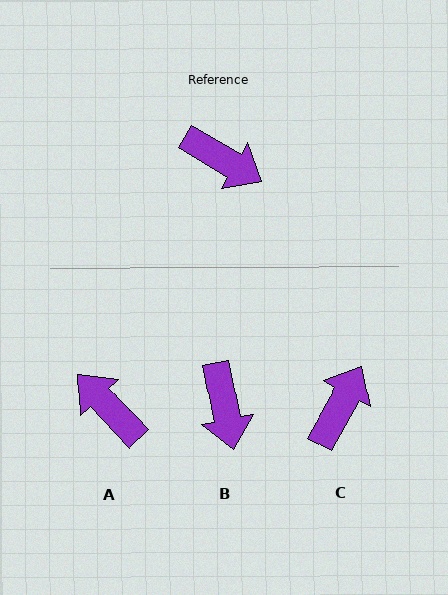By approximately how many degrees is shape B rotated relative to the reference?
Approximately 48 degrees clockwise.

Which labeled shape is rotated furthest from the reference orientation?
A, about 163 degrees away.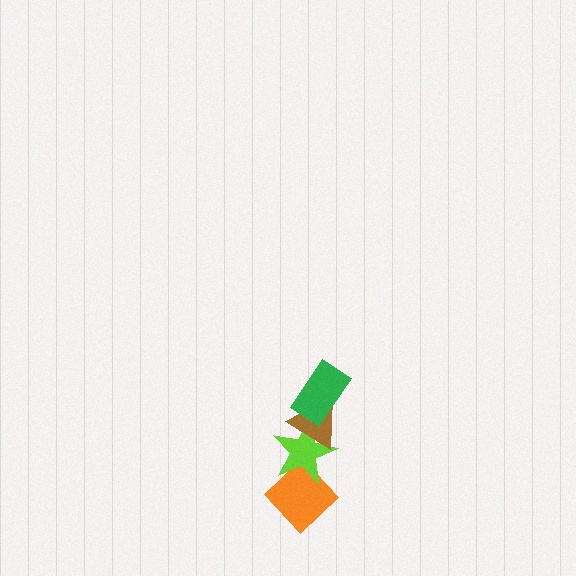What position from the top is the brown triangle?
The brown triangle is 2nd from the top.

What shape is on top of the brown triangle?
The green rectangle is on top of the brown triangle.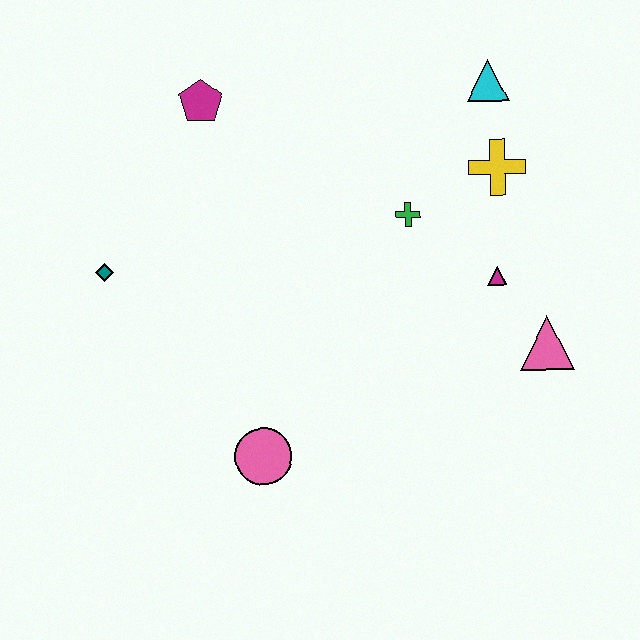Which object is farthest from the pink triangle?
The teal diamond is farthest from the pink triangle.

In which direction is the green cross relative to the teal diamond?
The green cross is to the right of the teal diamond.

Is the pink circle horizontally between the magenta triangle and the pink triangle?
No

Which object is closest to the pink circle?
The teal diamond is closest to the pink circle.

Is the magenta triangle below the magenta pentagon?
Yes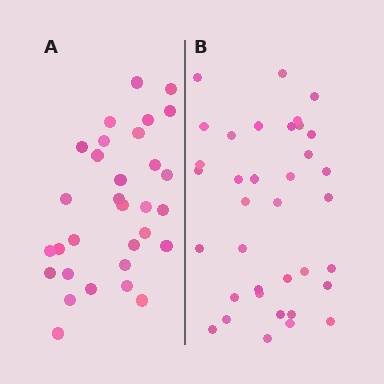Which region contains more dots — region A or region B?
Region B (the right region) has more dots.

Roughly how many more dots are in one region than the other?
Region B has about 5 more dots than region A.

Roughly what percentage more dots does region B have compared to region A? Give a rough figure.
About 15% more.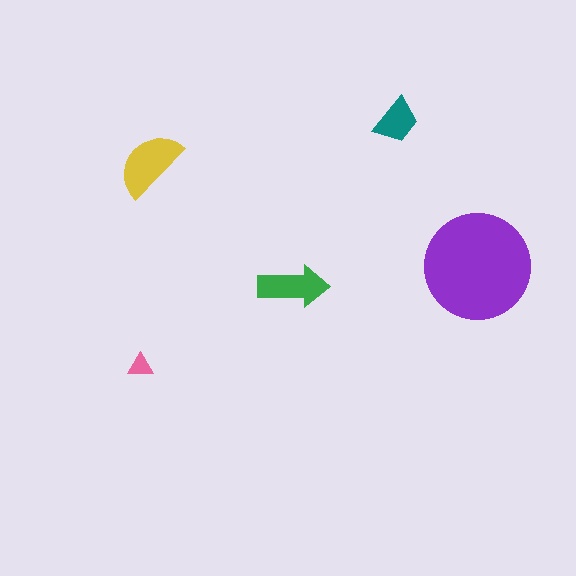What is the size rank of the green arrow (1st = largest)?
3rd.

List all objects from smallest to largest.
The pink triangle, the teal trapezoid, the green arrow, the yellow semicircle, the purple circle.